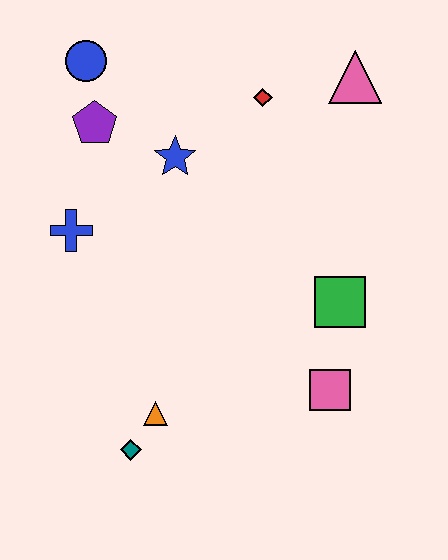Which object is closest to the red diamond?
The pink triangle is closest to the red diamond.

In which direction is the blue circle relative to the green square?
The blue circle is to the left of the green square.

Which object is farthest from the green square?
The blue circle is farthest from the green square.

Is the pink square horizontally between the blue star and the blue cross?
No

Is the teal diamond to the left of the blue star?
Yes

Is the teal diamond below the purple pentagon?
Yes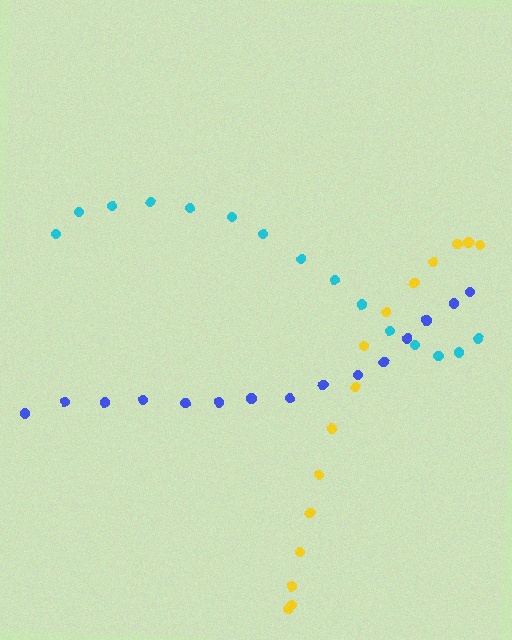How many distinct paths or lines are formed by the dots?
There are 3 distinct paths.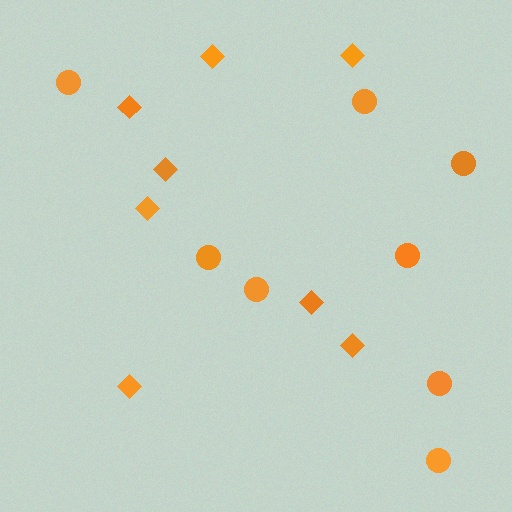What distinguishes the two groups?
There are 2 groups: one group of diamonds (8) and one group of circles (8).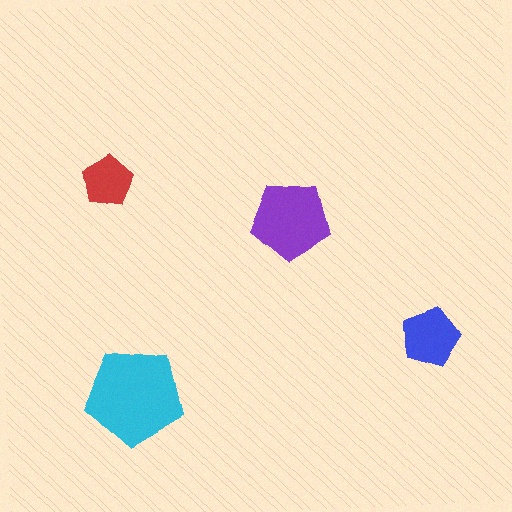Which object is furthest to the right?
The blue pentagon is rightmost.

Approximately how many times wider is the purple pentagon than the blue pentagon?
About 1.5 times wider.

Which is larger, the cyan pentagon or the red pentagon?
The cyan one.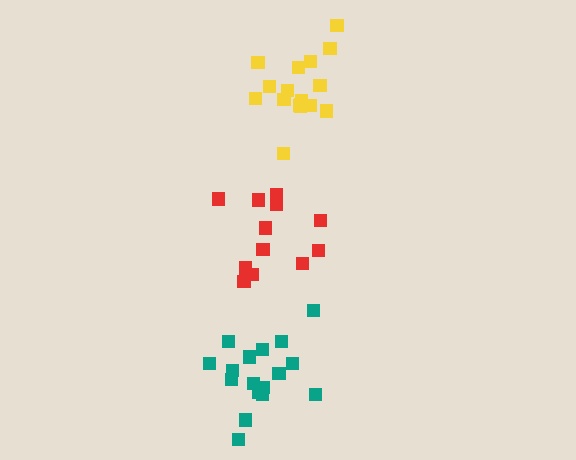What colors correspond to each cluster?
The clusters are colored: yellow, red, teal.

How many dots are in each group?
Group 1: 17 dots, Group 2: 12 dots, Group 3: 17 dots (46 total).